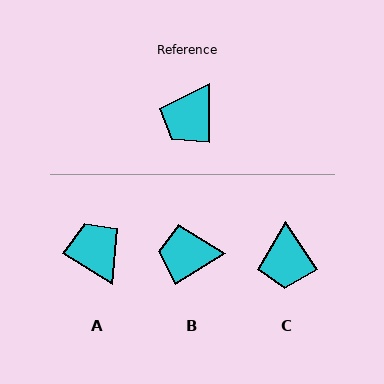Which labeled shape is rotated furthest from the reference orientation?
A, about 121 degrees away.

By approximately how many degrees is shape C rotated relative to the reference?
Approximately 34 degrees counter-clockwise.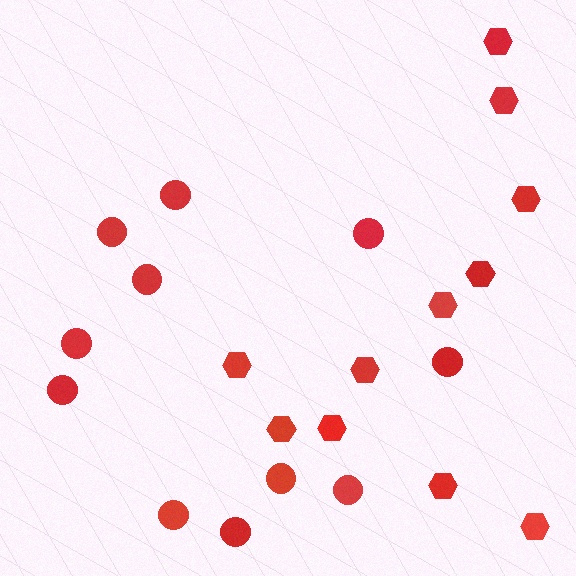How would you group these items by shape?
There are 2 groups: one group of circles (11) and one group of hexagons (11).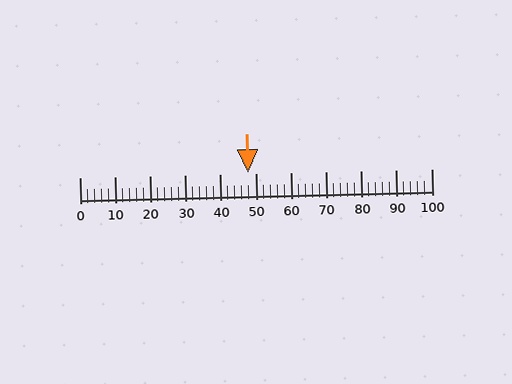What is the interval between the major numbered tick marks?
The major tick marks are spaced 10 units apart.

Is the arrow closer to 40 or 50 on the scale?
The arrow is closer to 50.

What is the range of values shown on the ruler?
The ruler shows values from 0 to 100.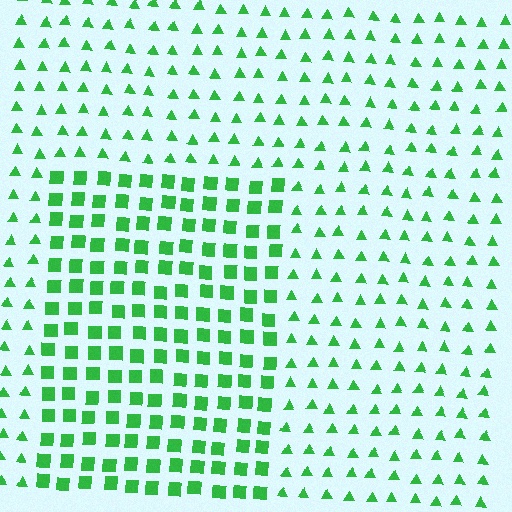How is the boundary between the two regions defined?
The boundary is defined by a change in element shape: squares inside vs. triangles outside. All elements share the same color and spacing.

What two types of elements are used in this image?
The image uses squares inside the rectangle region and triangles outside it.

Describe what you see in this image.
The image is filled with small green elements arranged in a uniform grid. A rectangle-shaped region contains squares, while the surrounding area contains triangles. The boundary is defined purely by the change in element shape.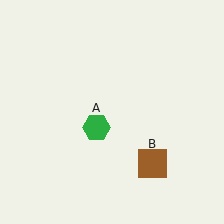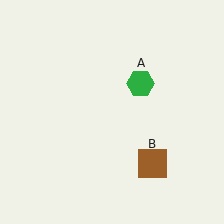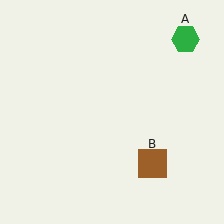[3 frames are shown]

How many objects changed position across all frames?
1 object changed position: green hexagon (object A).